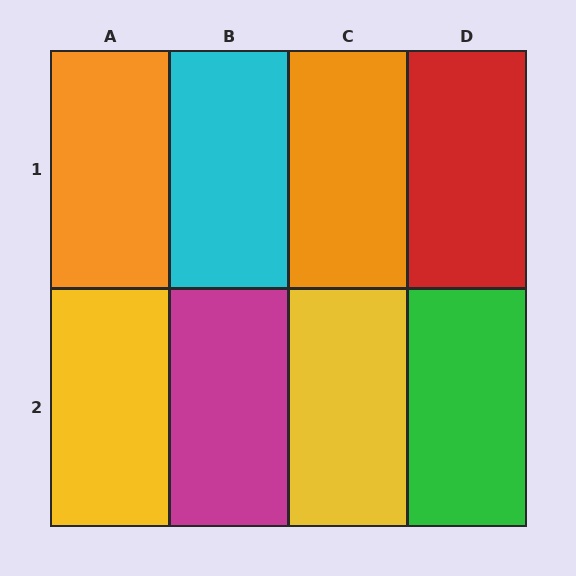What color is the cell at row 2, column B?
Magenta.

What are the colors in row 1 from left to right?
Orange, cyan, orange, red.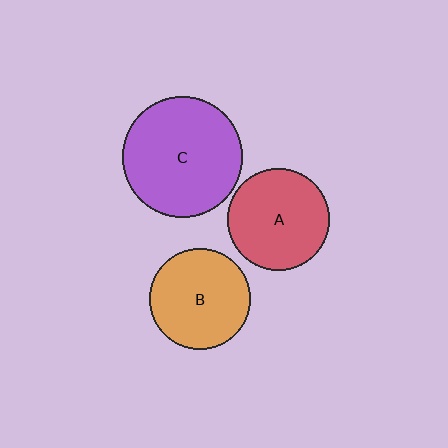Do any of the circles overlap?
No, none of the circles overlap.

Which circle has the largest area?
Circle C (purple).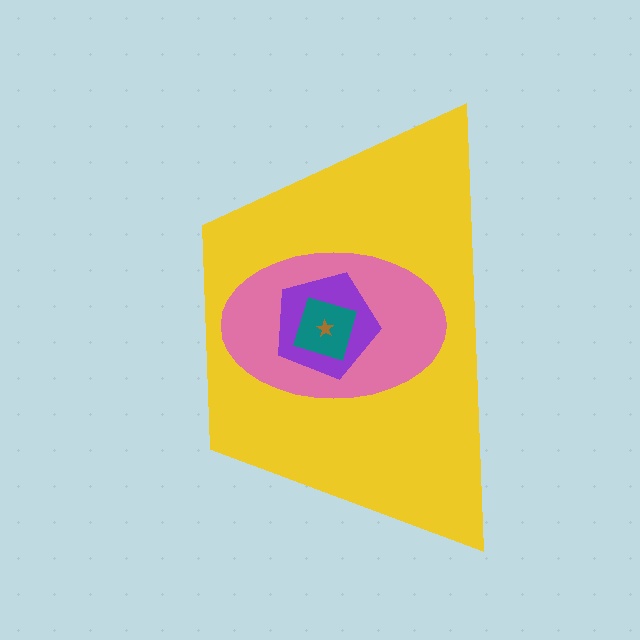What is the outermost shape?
The yellow trapezoid.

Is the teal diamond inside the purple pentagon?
Yes.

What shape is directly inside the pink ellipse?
The purple pentagon.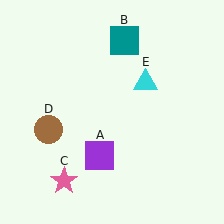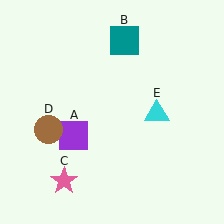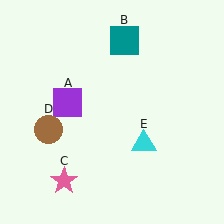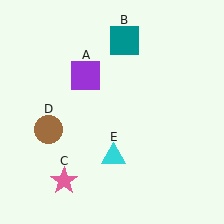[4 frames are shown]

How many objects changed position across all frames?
2 objects changed position: purple square (object A), cyan triangle (object E).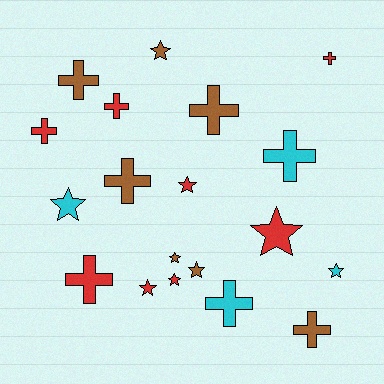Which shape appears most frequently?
Cross, with 10 objects.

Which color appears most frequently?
Red, with 8 objects.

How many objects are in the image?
There are 19 objects.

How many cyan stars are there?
There are 2 cyan stars.